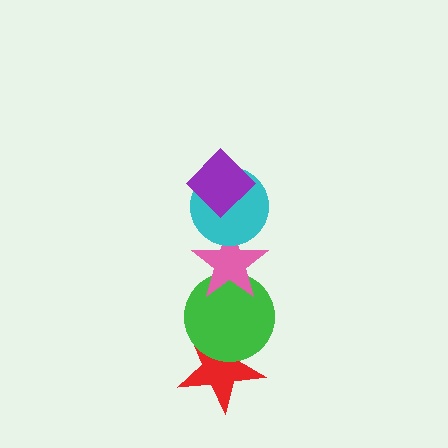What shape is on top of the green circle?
The pink star is on top of the green circle.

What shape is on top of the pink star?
The cyan circle is on top of the pink star.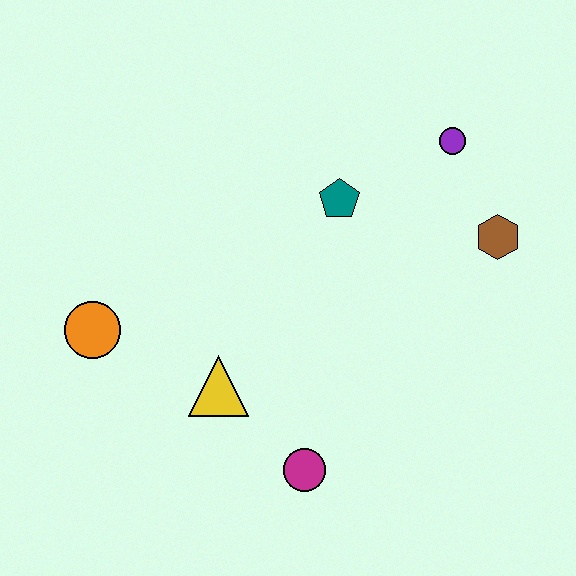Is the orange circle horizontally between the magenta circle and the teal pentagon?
No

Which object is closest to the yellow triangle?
The magenta circle is closest to the yellow triangle.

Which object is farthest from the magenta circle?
The purple circle is farthest from the magenta circle.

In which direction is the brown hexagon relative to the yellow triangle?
The brown hexagon is to the right of the yellow triangle.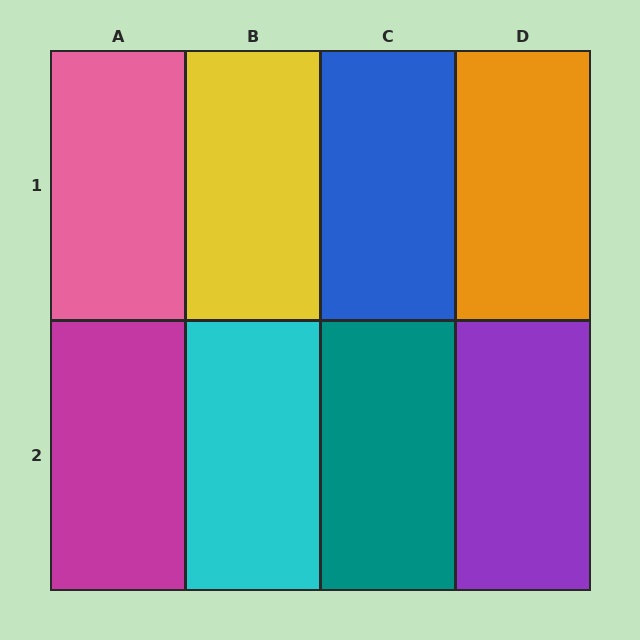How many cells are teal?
1 cell is teal.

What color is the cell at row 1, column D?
Orange.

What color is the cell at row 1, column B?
Yellow.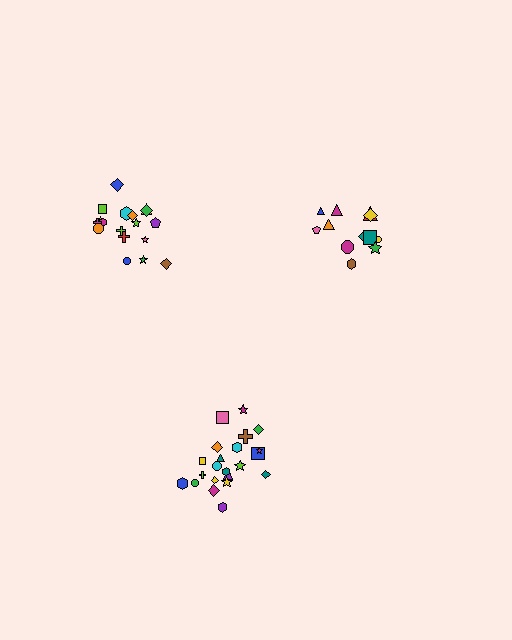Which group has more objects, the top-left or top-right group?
The top-left group.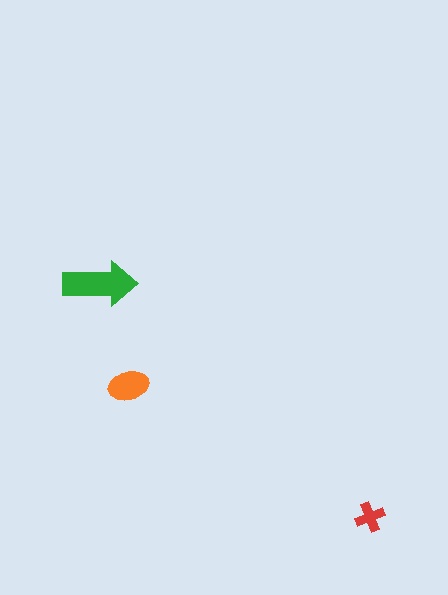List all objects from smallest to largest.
The red cross, the orange ellipse, the green arrow.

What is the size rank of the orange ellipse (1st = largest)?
2nd.